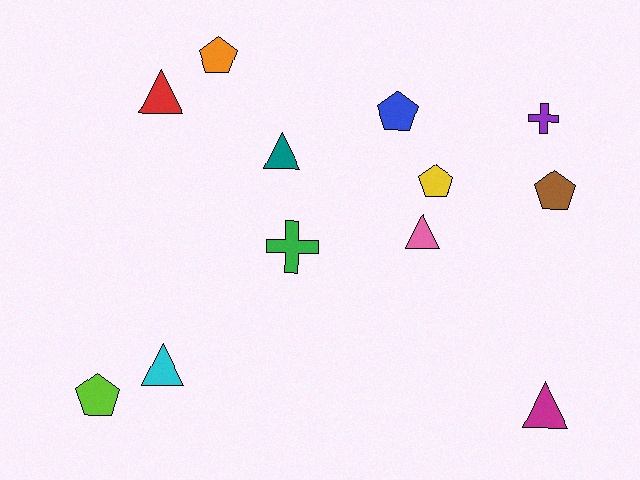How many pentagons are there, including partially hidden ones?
There are 5 pentagons.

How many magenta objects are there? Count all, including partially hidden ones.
There is 1 magenta object.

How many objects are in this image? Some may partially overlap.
There are 12 objects.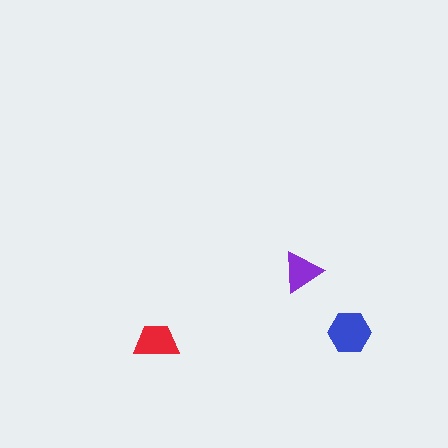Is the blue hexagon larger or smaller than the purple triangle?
Larger.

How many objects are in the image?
There are 3 objects in the image.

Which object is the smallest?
The purple triangle.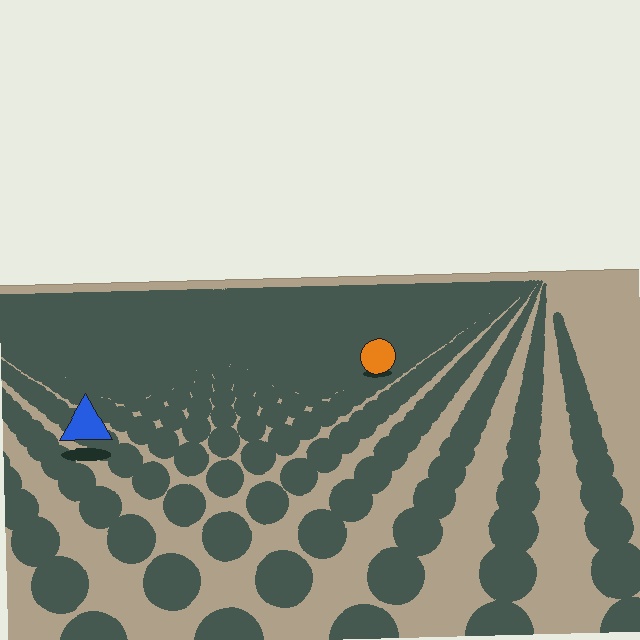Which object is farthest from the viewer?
The orange circle is farthest from the viewer. It appears smaller and the ground texture around it is denser.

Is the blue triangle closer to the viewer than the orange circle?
Yes. The blue triangle is closer — you can tell from the texture gradient: the ground texture is coarser near it.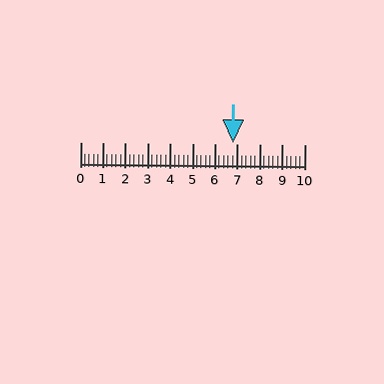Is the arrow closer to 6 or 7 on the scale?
The arrow is closer to 7.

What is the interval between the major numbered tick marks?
The major tick marks are spaced 1 units apart.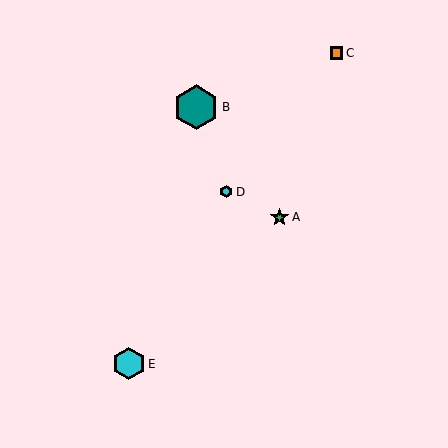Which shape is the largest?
The teal hexagon (labeled B) is the largest.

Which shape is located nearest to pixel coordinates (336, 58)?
The orange square (labeled C) at (337, 53) is nearest to that location.